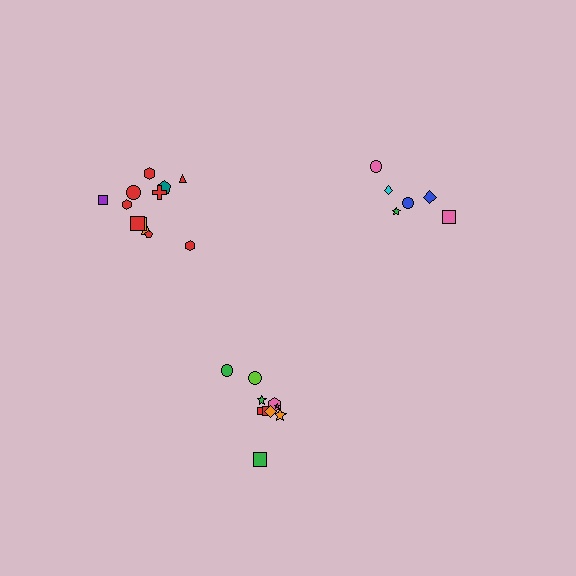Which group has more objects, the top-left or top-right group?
The top-left group.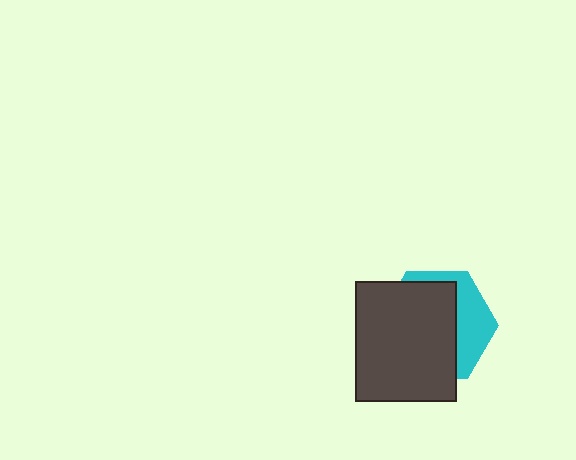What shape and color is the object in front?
The object in front is a dark gray rectangle.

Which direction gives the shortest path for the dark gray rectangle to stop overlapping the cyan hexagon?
Moving left gives the shortest separation.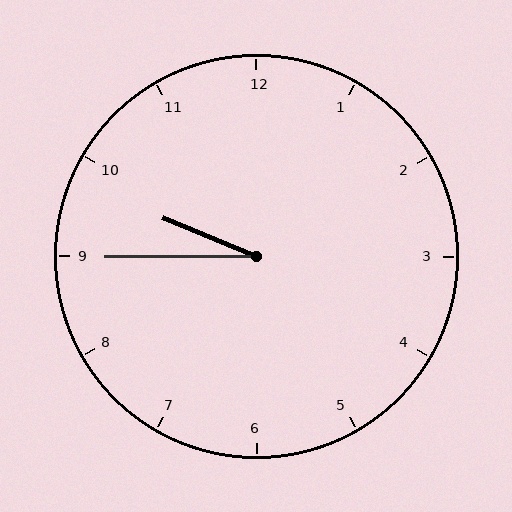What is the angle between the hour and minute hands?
Approximately 22 degrees.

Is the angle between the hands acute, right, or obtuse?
It is acute.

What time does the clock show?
9:45.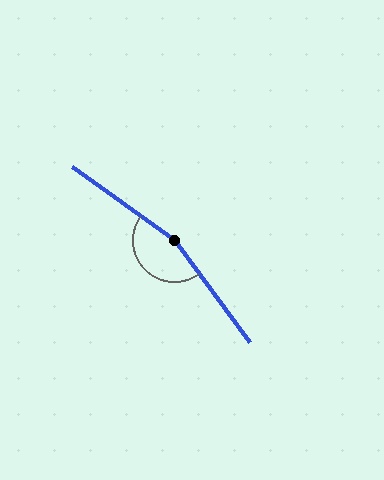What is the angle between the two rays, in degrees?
Approximately 162 degrees.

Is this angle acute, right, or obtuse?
It is obtuse.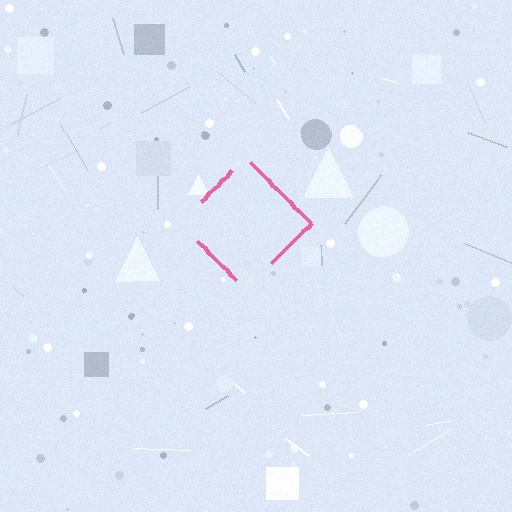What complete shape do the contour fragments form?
The contour fragments form a diamond.